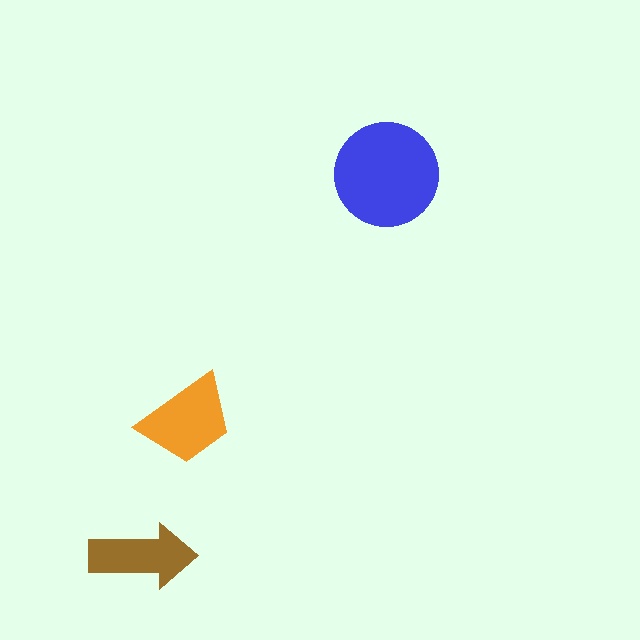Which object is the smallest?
The brown arrow.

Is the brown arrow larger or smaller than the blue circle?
Smaller.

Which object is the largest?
The blue circle.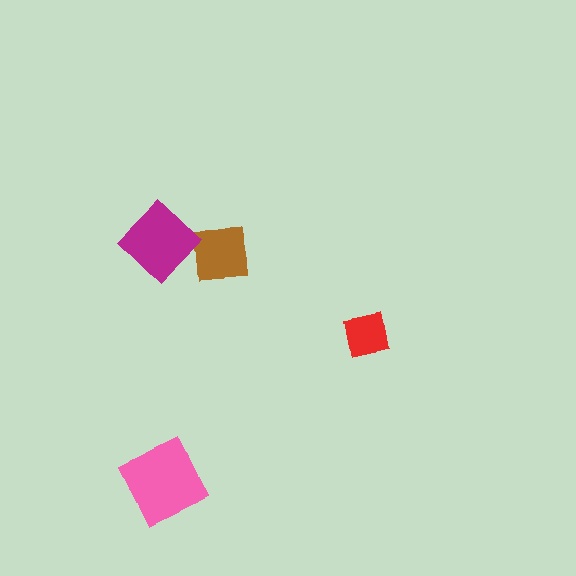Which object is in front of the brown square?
The magenta diamond is in front of the brown square.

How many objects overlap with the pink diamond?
0 objects overlap with the pink diamond.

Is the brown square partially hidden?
Yes, it is partially covered by another shape.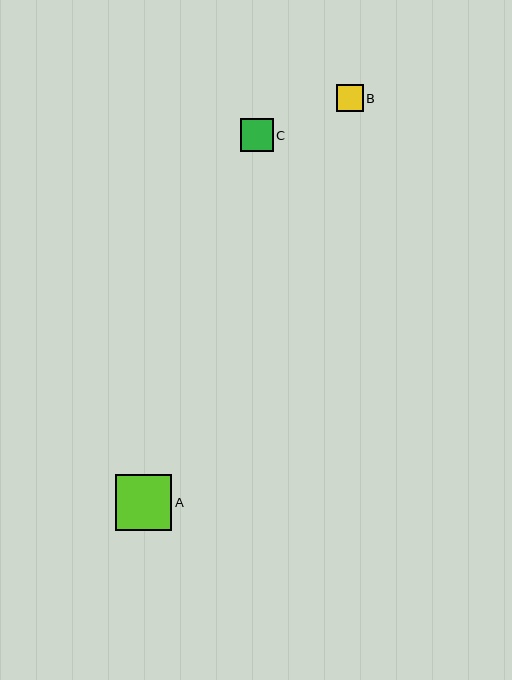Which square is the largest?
Square A is the largest with a size of approximately 56 pixels.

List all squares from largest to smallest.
From largest to smallest: A, C, B.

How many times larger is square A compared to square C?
Square A is approximately 1.7 times the size of square C.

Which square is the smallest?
Square B is the smallest with a size of approximately 27 pixels.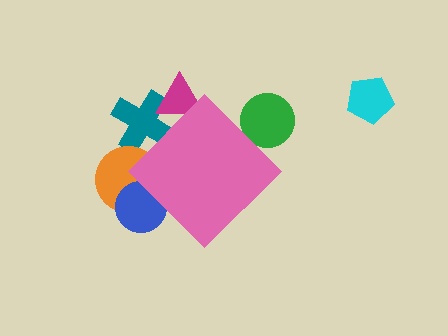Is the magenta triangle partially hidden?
Yes, the magenta triangle is partially hidden behind the pink diamond.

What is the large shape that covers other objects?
A pink diamond.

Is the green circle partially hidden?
Yes, the green circle is partially hidden behind the pink diamond.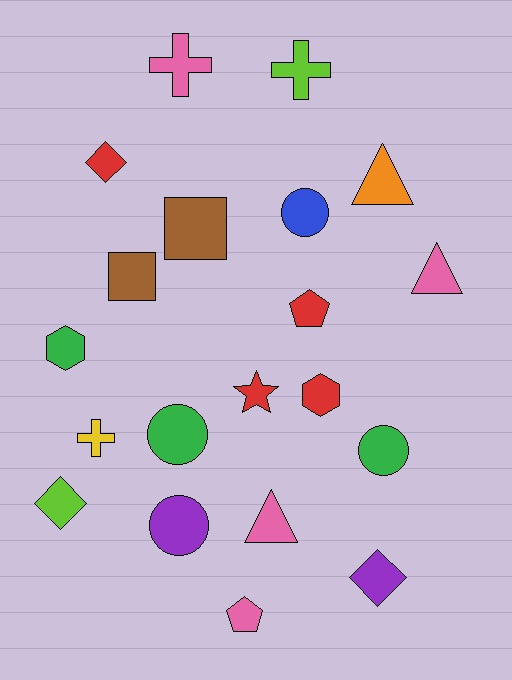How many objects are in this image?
There are 20 objects.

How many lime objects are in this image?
There are 2 lime objects.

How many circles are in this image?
There are 4 circles.